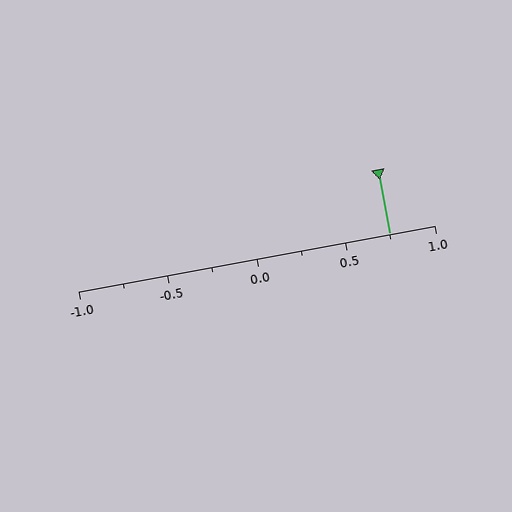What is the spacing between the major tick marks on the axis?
The major ticks are spaced 0.5 apart.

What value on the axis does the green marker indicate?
The marker indicates approximately 0.75.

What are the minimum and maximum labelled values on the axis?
The axis runs from -1.0 to 1.0.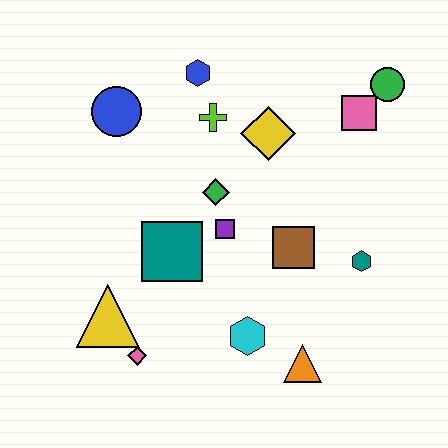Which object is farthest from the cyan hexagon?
The green circle is farthest from the cyan hexagon.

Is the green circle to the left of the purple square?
No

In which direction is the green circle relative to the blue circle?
The green circle is to the right of the blue circle.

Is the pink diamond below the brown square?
Yes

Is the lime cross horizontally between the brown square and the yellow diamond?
No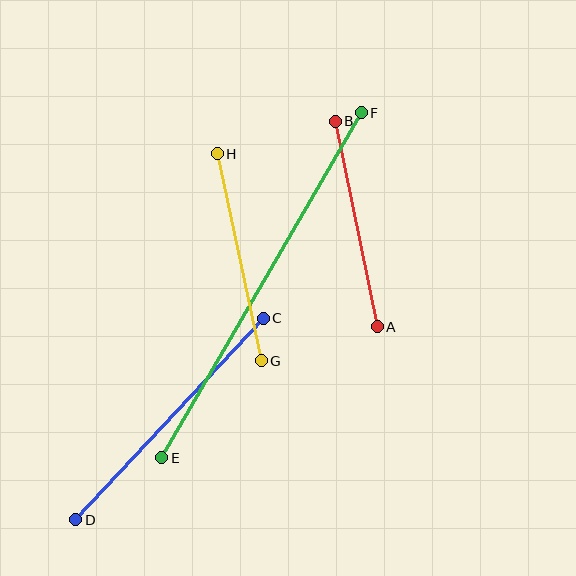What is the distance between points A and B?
The distance is approximately 210 pixels.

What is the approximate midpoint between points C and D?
The midpoint is at approximately (169, 419) pixels.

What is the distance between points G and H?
The distance is approximately 211 pixels.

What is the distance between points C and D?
The distance is approximately 275 pixels.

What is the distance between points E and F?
The distance is approximately 399 pixels.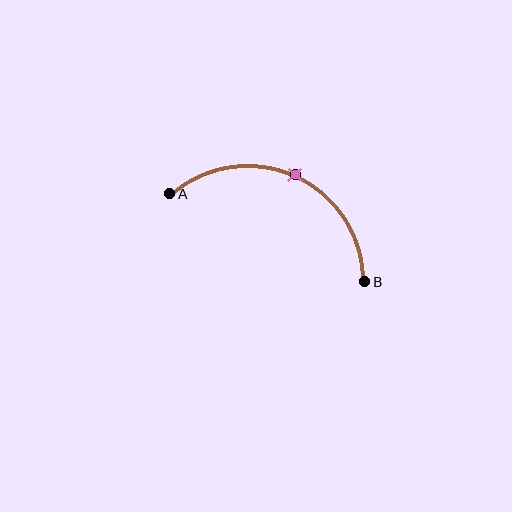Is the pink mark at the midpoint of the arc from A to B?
Yes. The pink mark lies on the arc at equal arc-length from both A and B — it is the arc midpoint.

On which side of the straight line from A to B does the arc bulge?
The arc bulges above the straight line connecting A and B.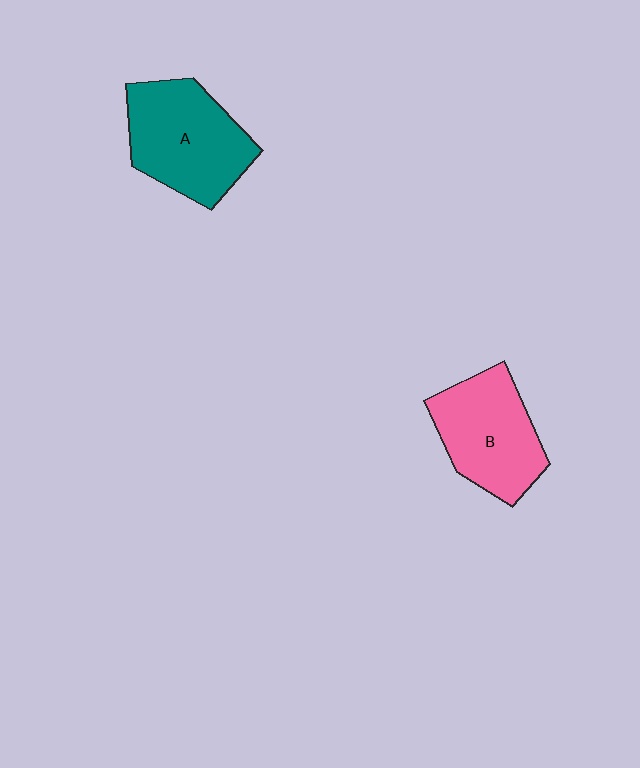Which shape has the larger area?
Shape A (teal).